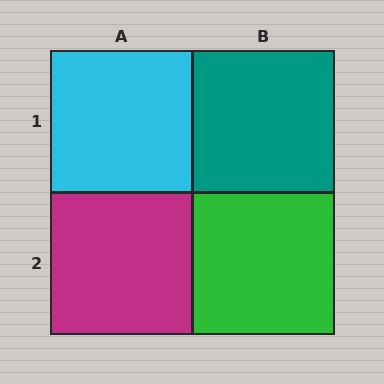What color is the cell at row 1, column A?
Cyan.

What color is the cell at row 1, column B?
Teal.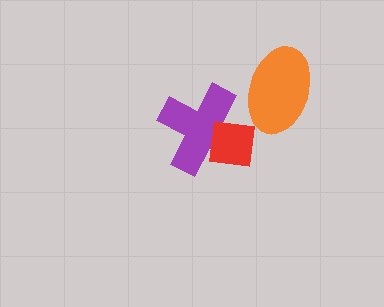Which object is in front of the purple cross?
The red square is in front of the purple cross.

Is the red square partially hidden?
No, no other shape covers it.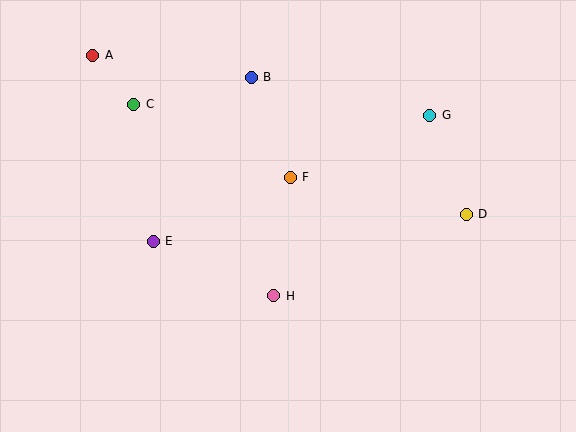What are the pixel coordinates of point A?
Point A is at (93, 55).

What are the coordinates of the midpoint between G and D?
The midpoint between G and D is at (448, 165).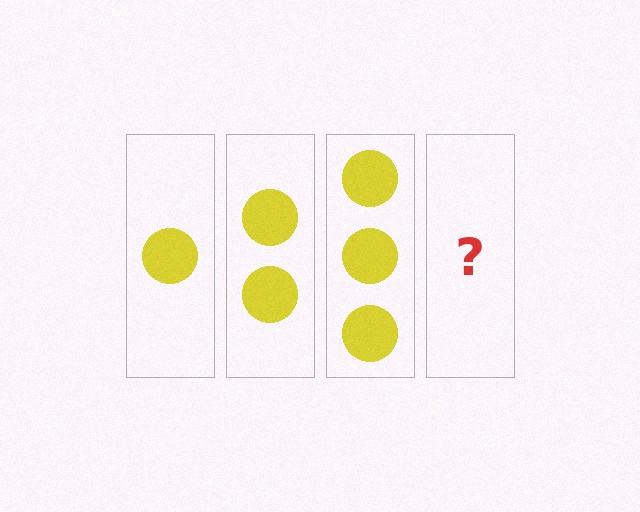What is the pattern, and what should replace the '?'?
The pattern is that each step adds one more circle. The '?' should be 4 circles.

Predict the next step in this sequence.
The next step is 4 circles.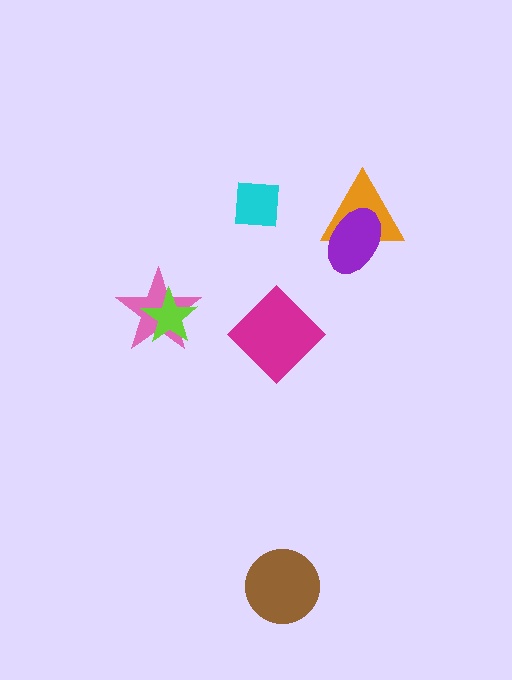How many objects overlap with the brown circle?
0 objects overlap with the brown circle.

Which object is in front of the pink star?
The lime star is in front of the pink star.